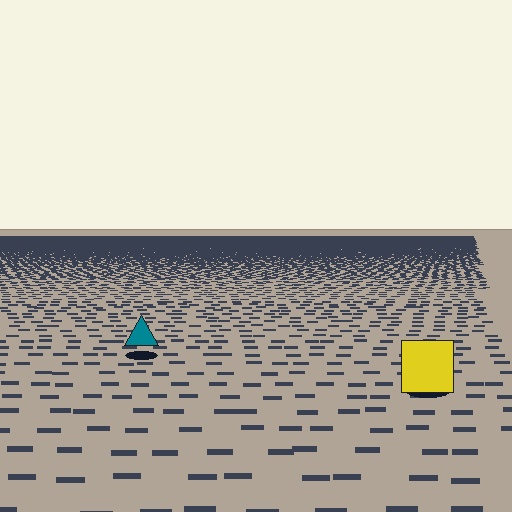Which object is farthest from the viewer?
The teal triangle is farthest from the viewer. It appears smaller and the ground texture around it is denser.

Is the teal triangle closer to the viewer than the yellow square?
No. The yellow square is closer — you can tell from the texture gradient: the ground texture is coarser near it.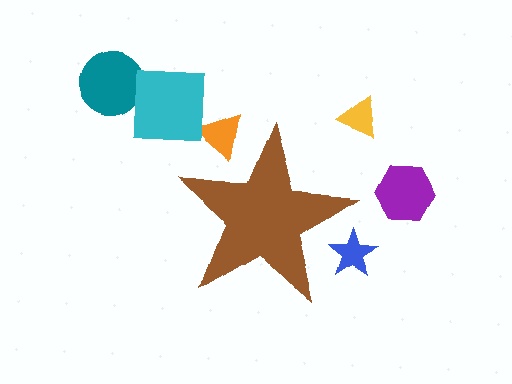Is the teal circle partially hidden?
No, the teal circle is fully visible.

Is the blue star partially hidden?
Yes, the blue star is partially hidden behind the brown star.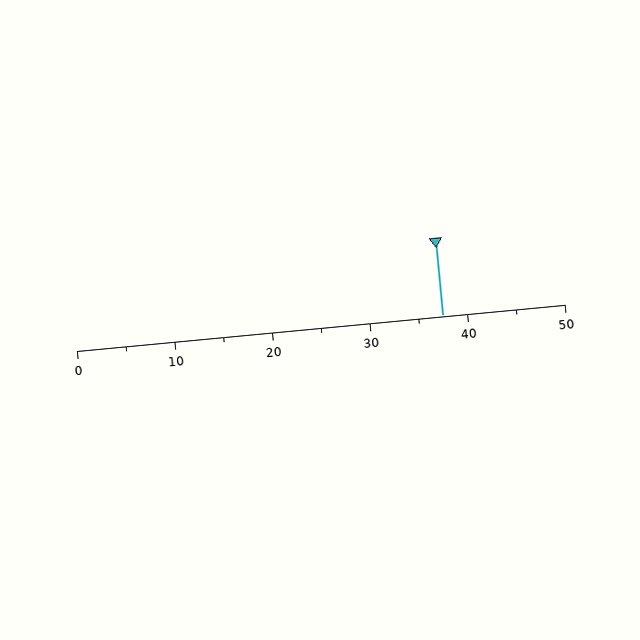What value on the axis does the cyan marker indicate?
The marker indicates approximately 37.5.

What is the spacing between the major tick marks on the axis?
The major ticks are spaced 10 apart.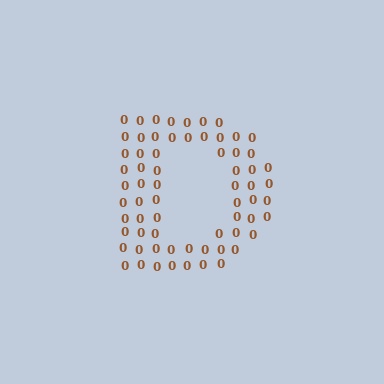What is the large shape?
The large shape is the letter D.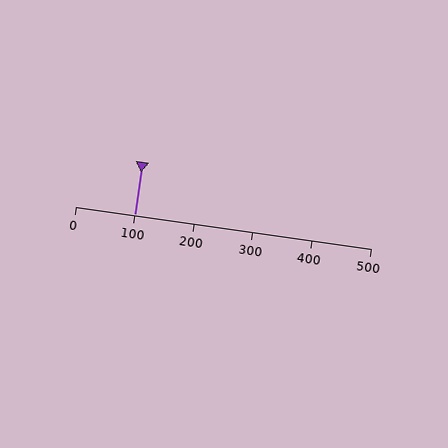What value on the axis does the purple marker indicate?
The marker indicates approximately 100.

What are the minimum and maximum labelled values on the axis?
The axis runs from 0 to 500.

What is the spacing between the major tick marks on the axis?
The major ticks are spaced 100 apart.